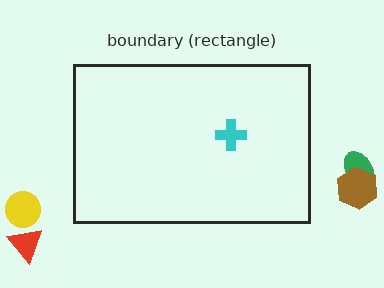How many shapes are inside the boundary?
1 inside, 4 outside.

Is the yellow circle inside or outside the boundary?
Outside.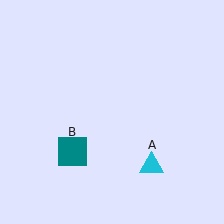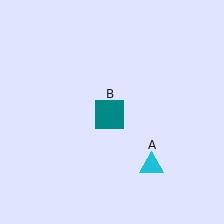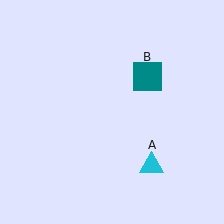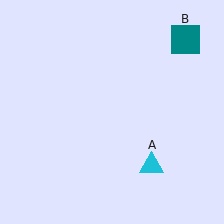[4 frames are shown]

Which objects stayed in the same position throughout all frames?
Cyan triangle (object A) remained stationary.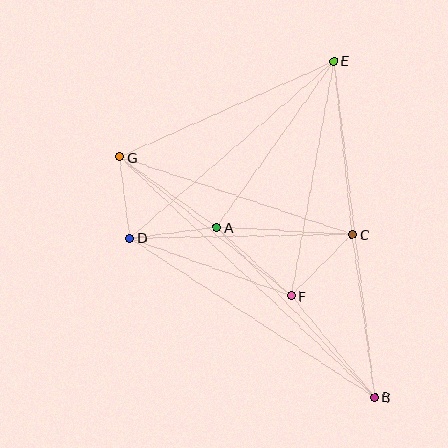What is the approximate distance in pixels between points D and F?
The distance between D and F is approximately 171 pixels.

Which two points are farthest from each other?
Points B and G are farthest from each other.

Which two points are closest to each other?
Points D and G are closest to each other.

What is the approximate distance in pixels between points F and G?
The distance between F and G is approximately 220 pixels.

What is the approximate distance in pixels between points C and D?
The distance between C and D is approximately 222 pixels.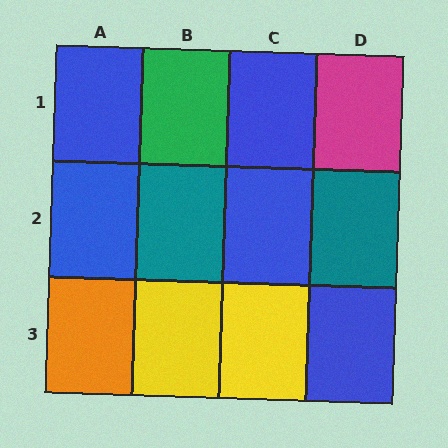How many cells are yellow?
2 cells are yellow.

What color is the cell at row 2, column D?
Teal.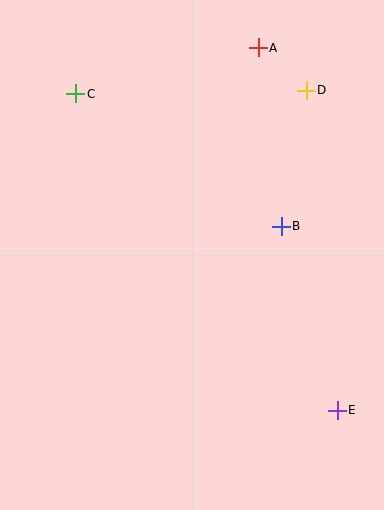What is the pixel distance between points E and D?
The distance between E and D is 322 pixels.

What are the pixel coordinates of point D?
Point D is at (306, 90).